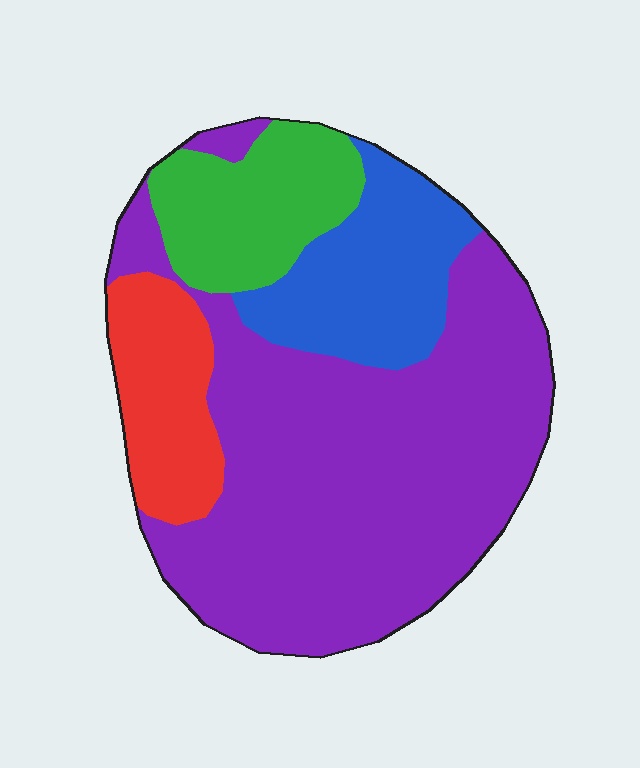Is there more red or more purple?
Purple.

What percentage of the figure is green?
Green takes up about one eighth (1/8) of the figure.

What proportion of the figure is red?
Red takes up about one eighth (1/8) of the figure.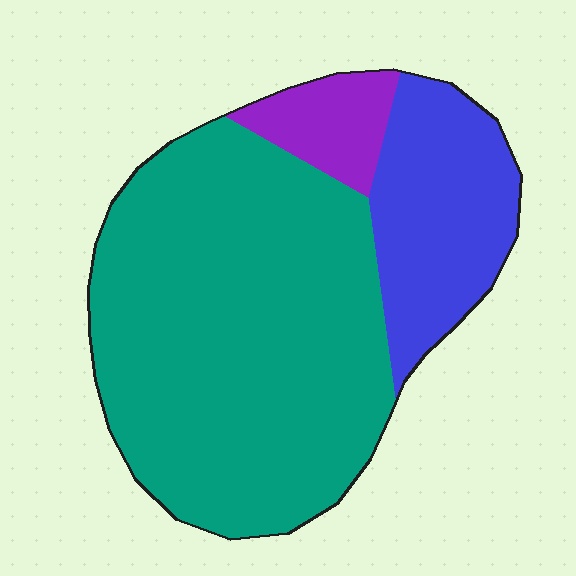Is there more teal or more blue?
Teal.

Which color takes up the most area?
Teal, at roughly 70%.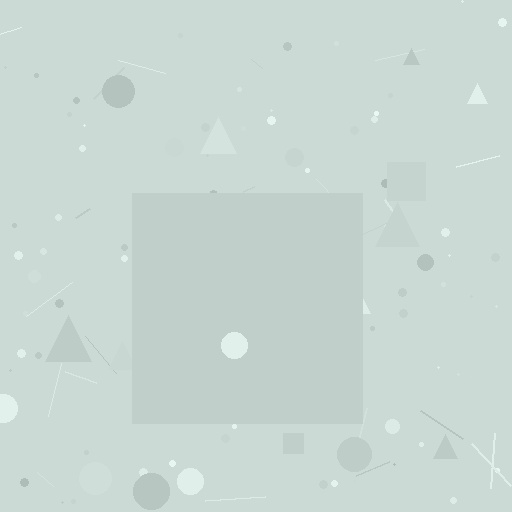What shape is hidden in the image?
A square is hidden in the image.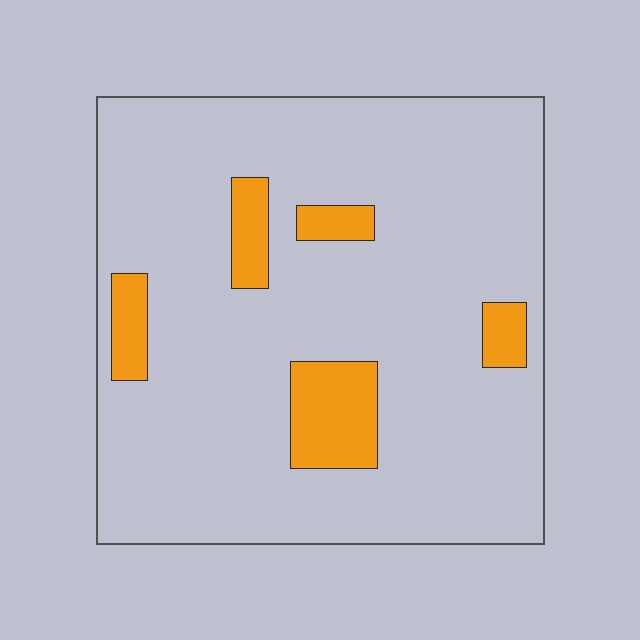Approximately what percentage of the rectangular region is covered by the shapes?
Approximately 10%.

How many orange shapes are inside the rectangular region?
5.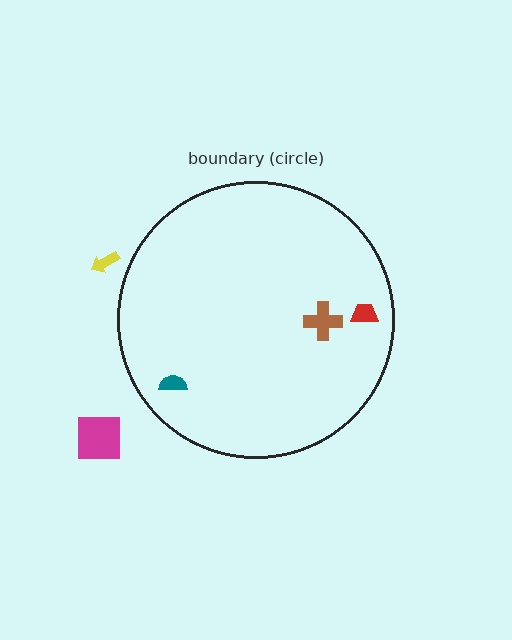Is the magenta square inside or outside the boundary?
Outside.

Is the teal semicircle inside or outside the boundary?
Inside.